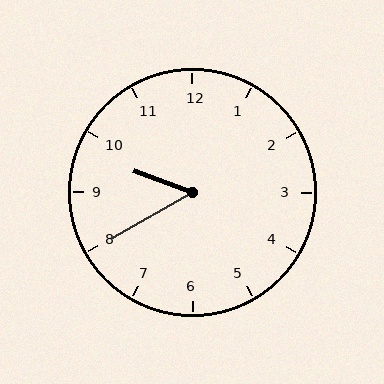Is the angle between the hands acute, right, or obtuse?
It is acute.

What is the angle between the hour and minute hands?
Approximately 50 degrees.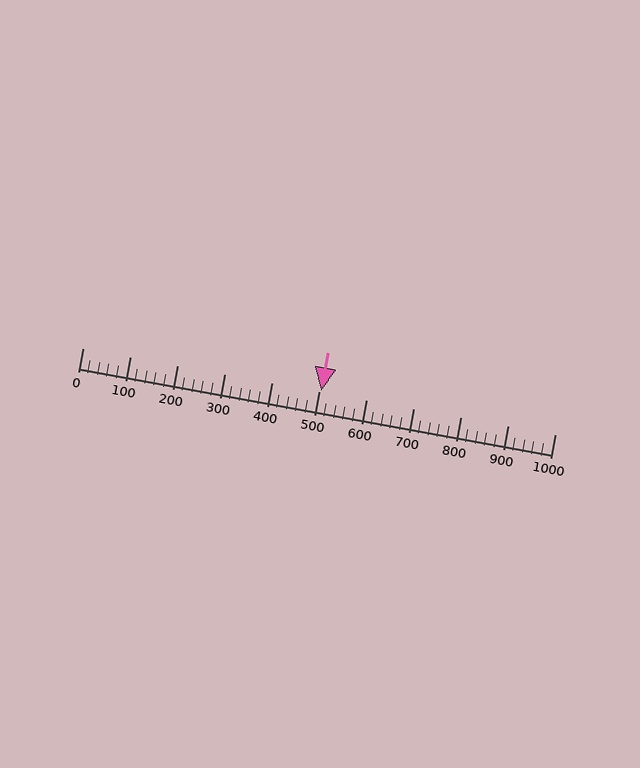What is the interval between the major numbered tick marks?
The major tick marks are spaced 100 units apart.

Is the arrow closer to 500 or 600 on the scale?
The arrow is closer to 500.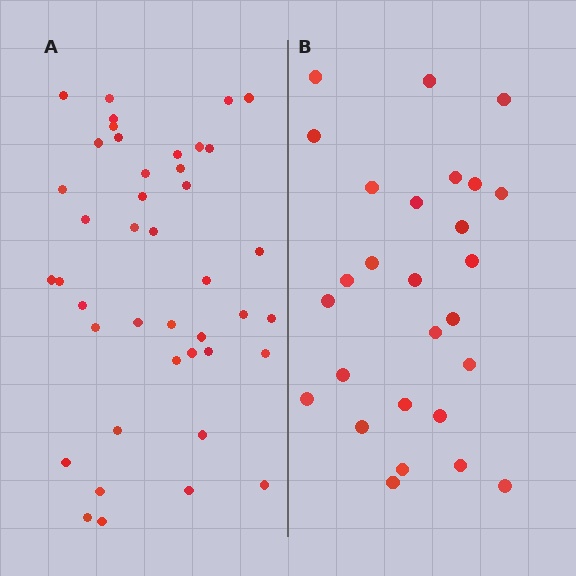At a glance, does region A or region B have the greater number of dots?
Region A (the left region) has more dots.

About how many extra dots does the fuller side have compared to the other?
Region A has approximately 15 more dots than region B.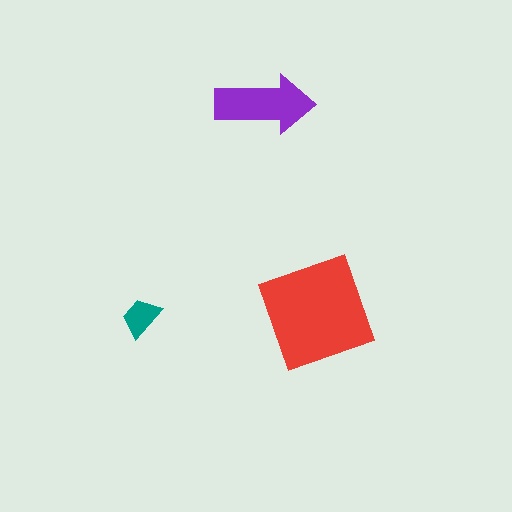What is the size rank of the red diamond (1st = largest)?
1st.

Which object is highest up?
The purple arrow is topmost.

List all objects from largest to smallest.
The red diamond, the purple arrow, the teal trapezoid.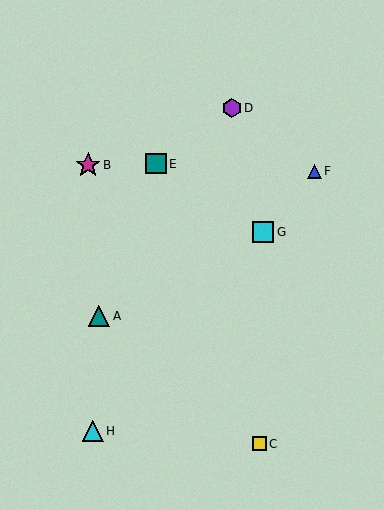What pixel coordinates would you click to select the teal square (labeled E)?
Click at (156, 164) to select the teal square E.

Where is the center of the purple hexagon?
The center of the purple hexagon is at (232, 108).